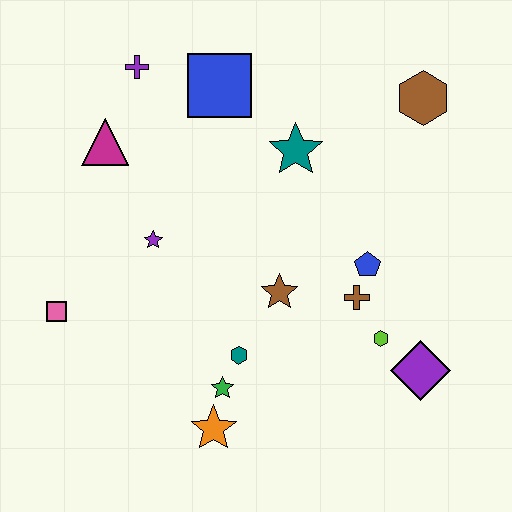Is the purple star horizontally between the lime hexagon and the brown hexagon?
No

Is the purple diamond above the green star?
Yes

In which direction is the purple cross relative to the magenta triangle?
The purple cross is above the magenta triangle.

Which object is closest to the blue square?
The purple cross is closest to the blue square.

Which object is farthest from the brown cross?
The purple cross is farthest from the brown cross.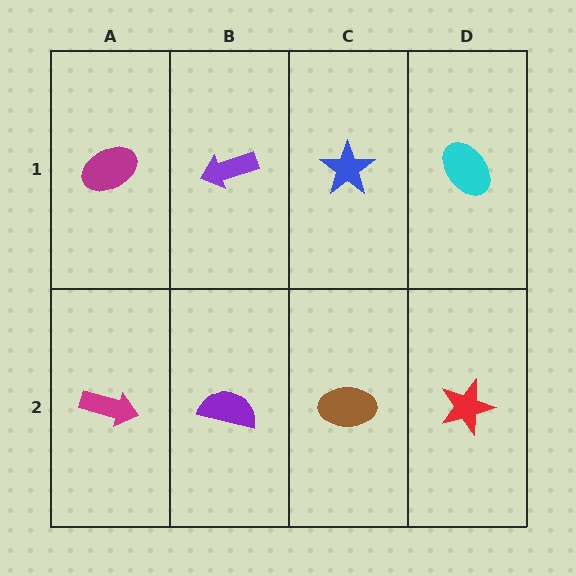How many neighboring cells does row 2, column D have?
2.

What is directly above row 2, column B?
A purple arrow.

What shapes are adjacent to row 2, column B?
A purple arrow (row 1, column B), a magenta arrow (row 2, column A), a brown ellipse (row 2, column C).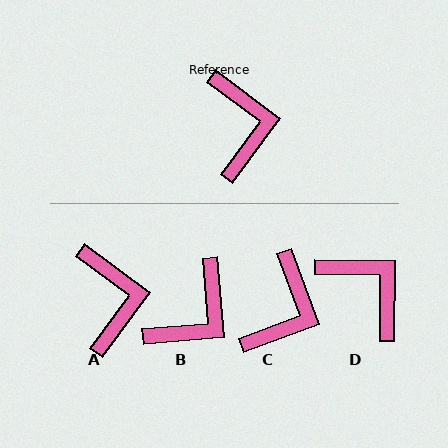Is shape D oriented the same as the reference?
No, it is off by about 36 degrees.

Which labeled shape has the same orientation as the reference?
A.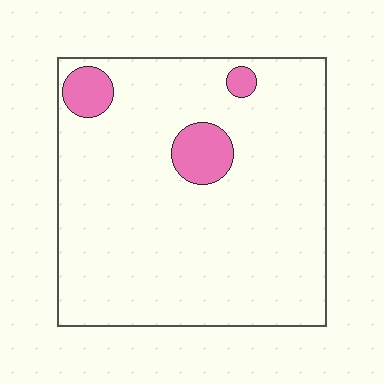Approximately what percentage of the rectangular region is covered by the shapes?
Approximately 10%.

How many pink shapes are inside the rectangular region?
3.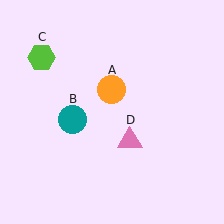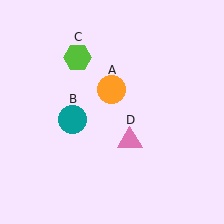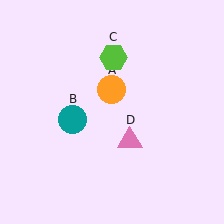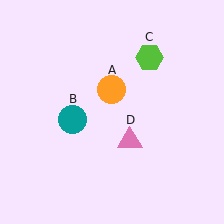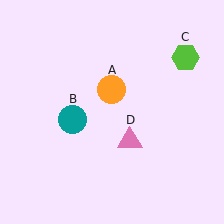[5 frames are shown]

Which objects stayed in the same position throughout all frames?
Orange circle (object A) and teal circle (object B) and pink triangle (object D) remained stationary.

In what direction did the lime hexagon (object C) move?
The lime hexagon (object C) moved right.